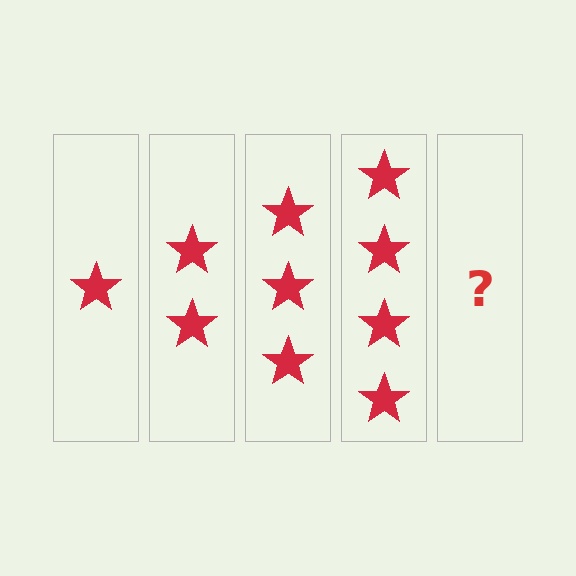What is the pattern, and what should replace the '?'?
The pattern is that each step adds one more star. The '?' should be 5 stars.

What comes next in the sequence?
The next element should be 5 stars.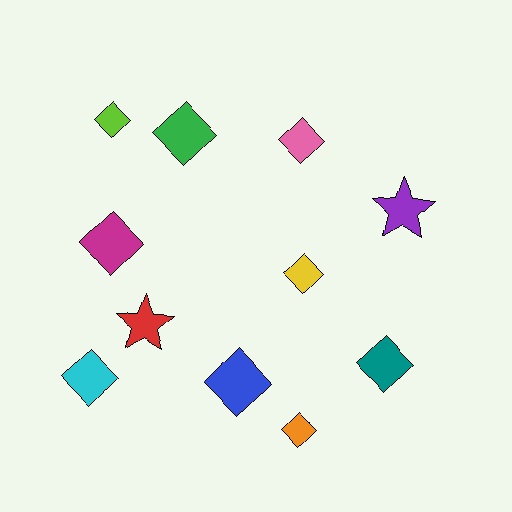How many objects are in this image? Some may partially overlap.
There are 11 objects.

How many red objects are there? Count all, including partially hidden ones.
There is 1 red object.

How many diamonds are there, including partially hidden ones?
There are 9 diamonds.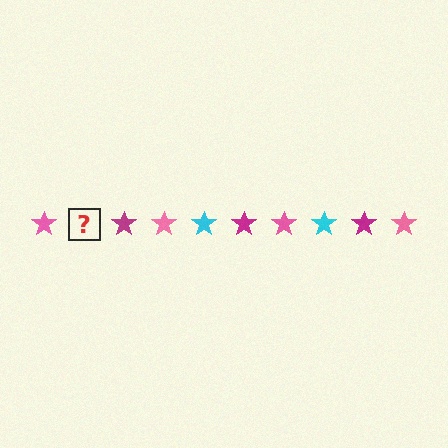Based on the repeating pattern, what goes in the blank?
The blank should be a cyan star.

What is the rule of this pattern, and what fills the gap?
The rule is that the pattern cycles through pink, cyan, magenta stars. The gap should be filled with a cyan star.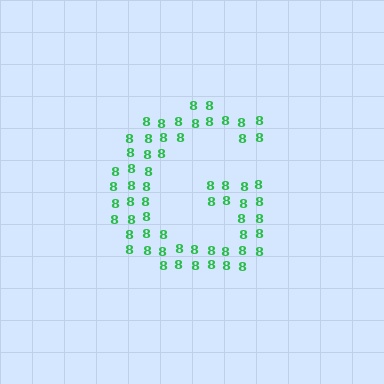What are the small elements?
The small elements are digit 8's.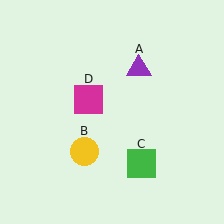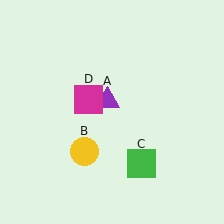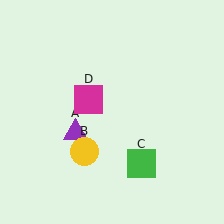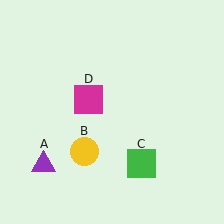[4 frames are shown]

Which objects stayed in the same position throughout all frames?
Yellow circle (object B) and green square (object C) and magenta square (object D) remained stationary.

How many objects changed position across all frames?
1 object changed position: purple triangle (object A).